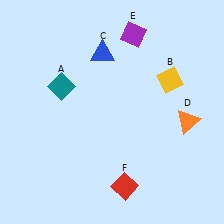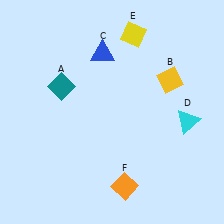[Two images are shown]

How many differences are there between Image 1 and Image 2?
There are 3 differences between the two images.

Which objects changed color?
D changed from orange to cyan. E changed from purple to yellow. F changed from red to orange.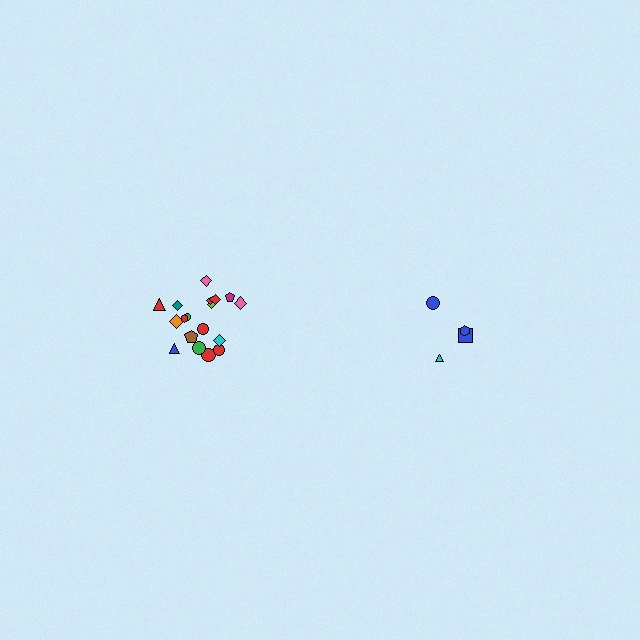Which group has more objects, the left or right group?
The left group.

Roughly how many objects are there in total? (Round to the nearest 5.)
Roughly 20 objects in total.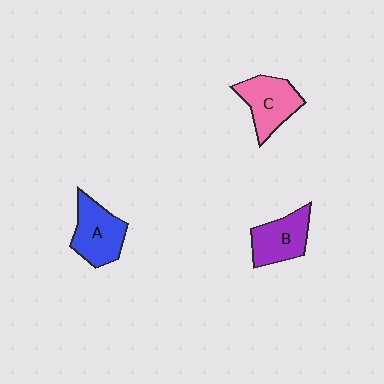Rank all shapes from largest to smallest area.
From largest to smallest: A (blue), C (pink), B (purple).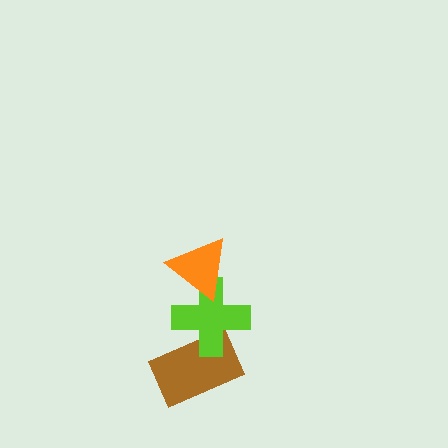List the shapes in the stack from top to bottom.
From top to bottom: the orange triangle, the lime cross, the brown rectangle.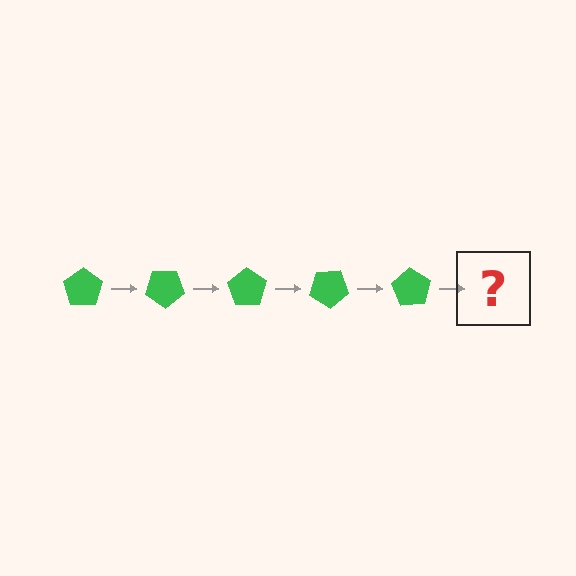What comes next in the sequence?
The next element should be a green pentagon rotated 175 degrees.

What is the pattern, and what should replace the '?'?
The pattern is that the pentagon rotates 35 degrees each step. The '?' should be a green pentagon rotated 175 degrees.